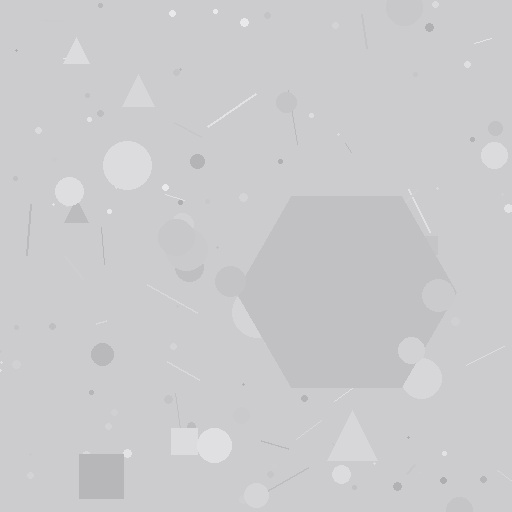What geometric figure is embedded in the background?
A hexagon is embedded in the background.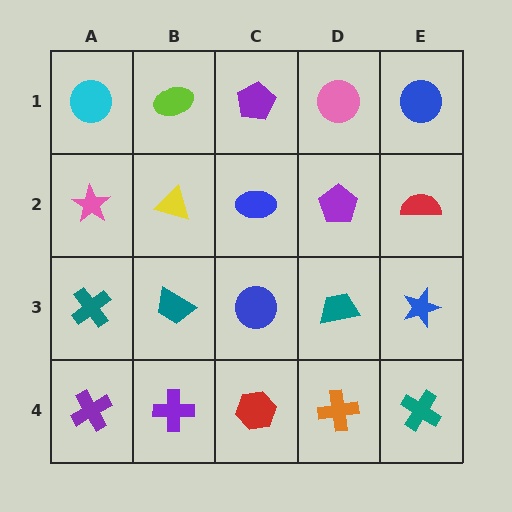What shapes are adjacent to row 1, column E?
A red semicircle (row 2, column E), a pink circle (row 1, column D).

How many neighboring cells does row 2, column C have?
4.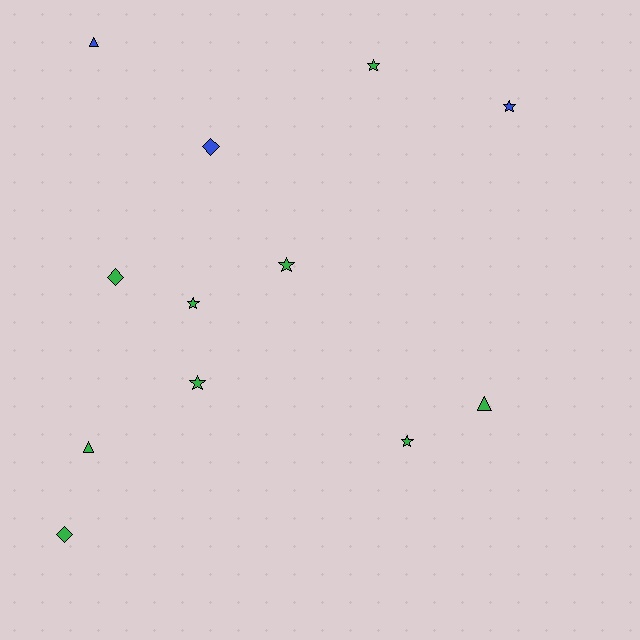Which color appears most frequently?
Green, with 9 objects.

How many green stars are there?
There are 5 green stars.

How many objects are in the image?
There are 12 objects.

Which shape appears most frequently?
Star, with 6 objects.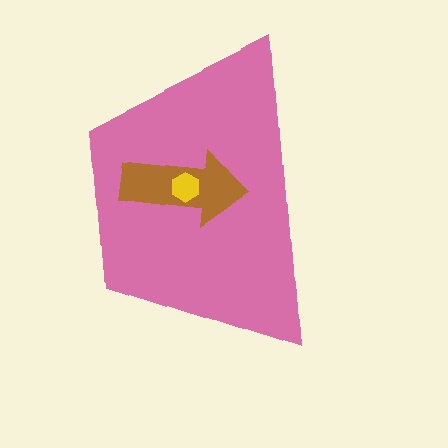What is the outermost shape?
The pink trapezoid.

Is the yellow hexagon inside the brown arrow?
Yes.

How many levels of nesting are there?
3.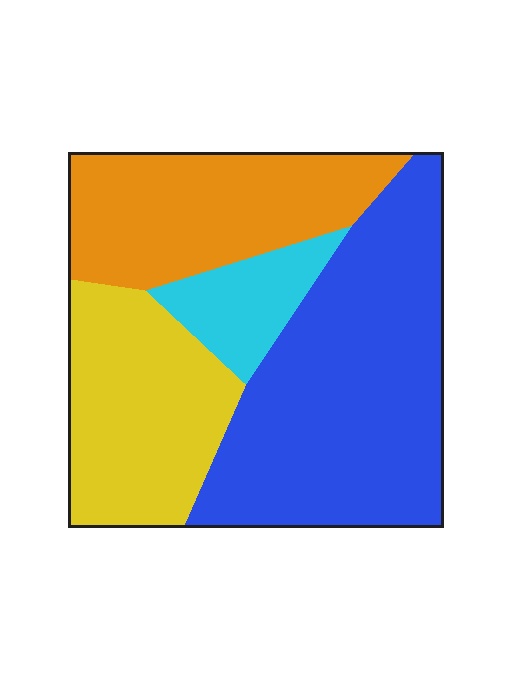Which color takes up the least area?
Cyan, at roughly 10%.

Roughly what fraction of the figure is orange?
Orange takes up less than a quarter of the figure.